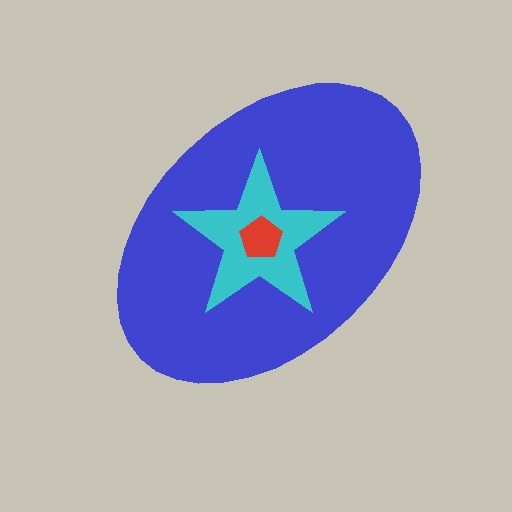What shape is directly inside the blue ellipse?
The cyan star.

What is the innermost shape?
The red pentagon.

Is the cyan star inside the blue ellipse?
Yes.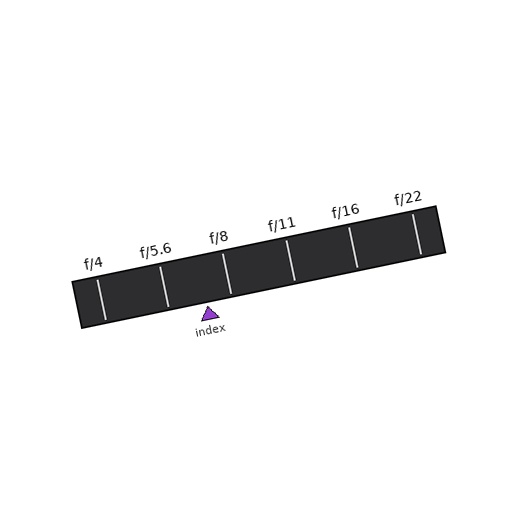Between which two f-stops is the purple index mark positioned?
The index mark is between f/5.6 and f/8.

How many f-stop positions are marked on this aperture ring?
There are 6 f-stop positions marked.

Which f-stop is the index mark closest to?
The index mark is closest to f/8.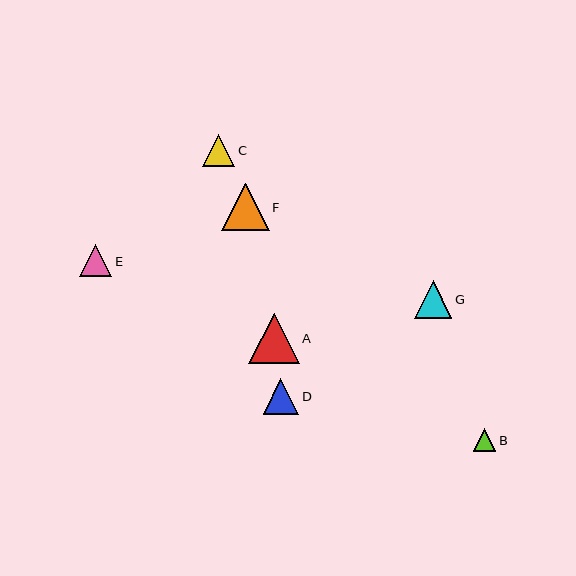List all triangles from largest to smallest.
From largest to smallest: A, F, G, D, C, E, B.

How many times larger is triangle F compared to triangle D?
Triangle F is approximately 1.3 times the size of triangle D.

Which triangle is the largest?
Triangle A is the largest with a size of approximately 50 pixels.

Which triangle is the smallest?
Triangle B is the smallest with a size of approximately 22 pixels.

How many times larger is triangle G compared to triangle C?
Triangle G is approximately 1.2 times the size of triangle C.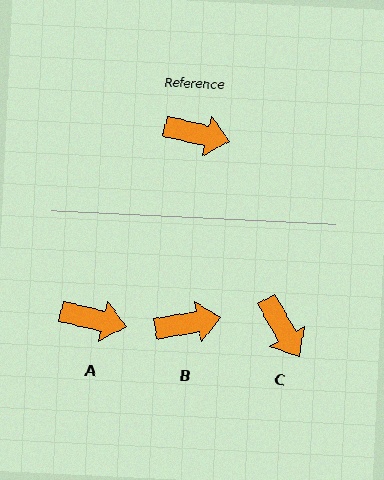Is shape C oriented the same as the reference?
No, it is off by about 48 degrees.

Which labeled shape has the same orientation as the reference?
A.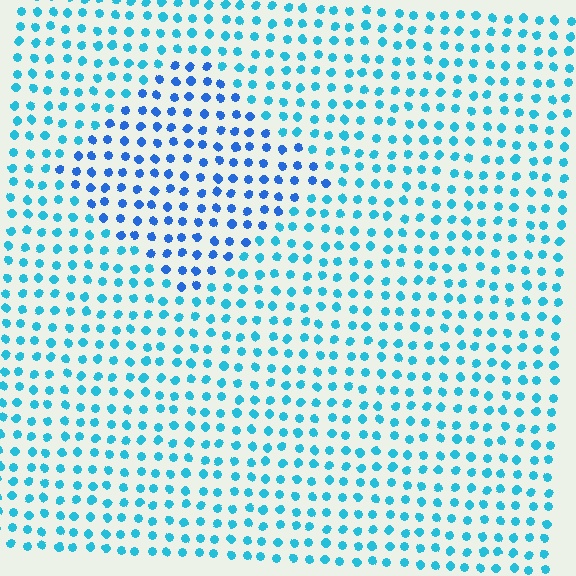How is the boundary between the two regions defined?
The boundary is defined purely by a slight shift in hue (about 28 degrees). Spacing, size, and orientation are identical on both sides.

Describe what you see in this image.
The image is filled with small cyan elements in a uniform arrangement. A diamond-shaped region is visible where the elements are tinted to a slightly different hue, forming a subtle color boundary.